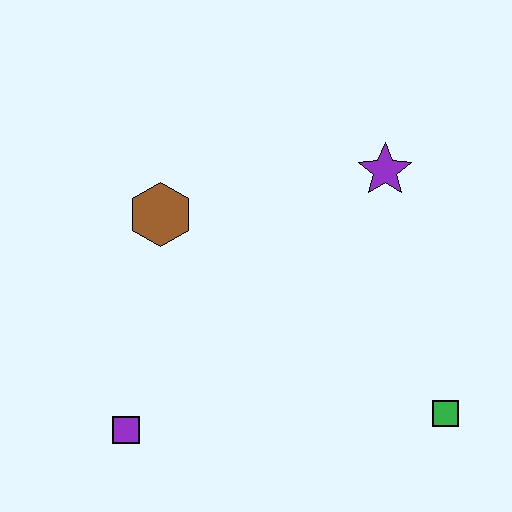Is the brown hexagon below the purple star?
Yes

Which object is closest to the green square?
The purple star is closest to the green square.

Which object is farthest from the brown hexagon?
The green square is farthest from the brown hexagon.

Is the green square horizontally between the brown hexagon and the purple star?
No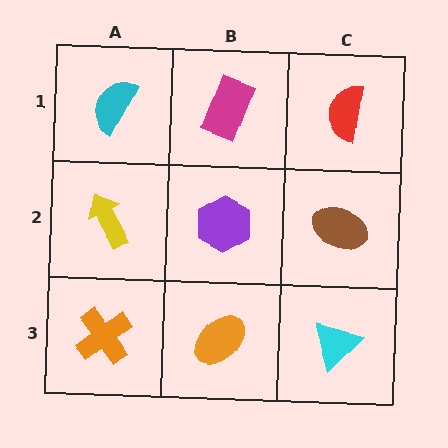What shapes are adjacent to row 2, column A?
A cyan semicircle (row 1, column A), an orange cross (row 3, column A), a purple hexagon (row 2, column B).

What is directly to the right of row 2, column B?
A brown ellipse.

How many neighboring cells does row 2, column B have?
4.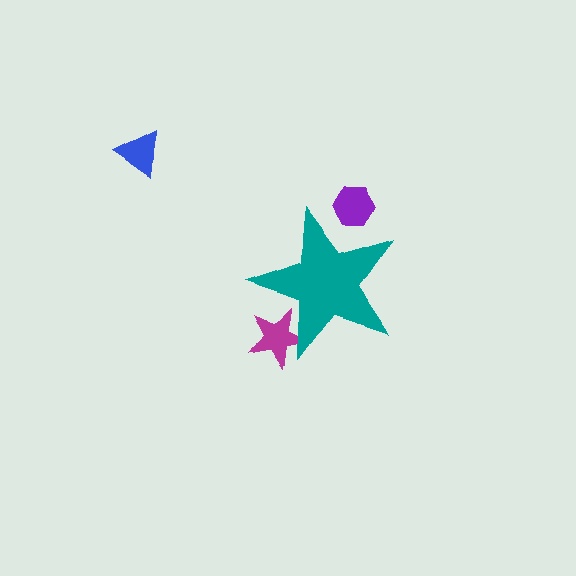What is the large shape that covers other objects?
A teal star.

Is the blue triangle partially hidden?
No, the blue triangle is fully visible.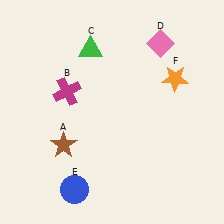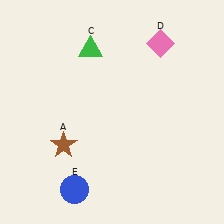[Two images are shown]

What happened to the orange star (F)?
The orange star (F) was removed in Image 2. It was in the top-right area of Image 1.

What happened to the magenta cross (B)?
The magenta cross (B) was removed in Image 2. It was in the top-left area of Image 1.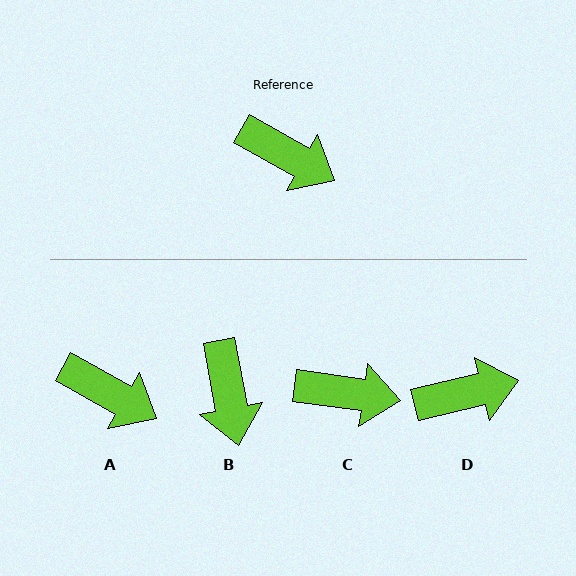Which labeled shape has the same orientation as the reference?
A.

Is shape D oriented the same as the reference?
No, it is off by about 43 degrees.